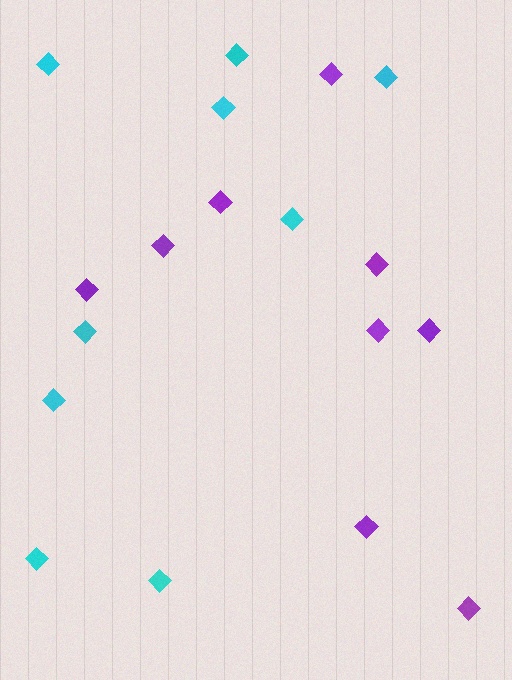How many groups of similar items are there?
There are 2 groups: one group of cyan diamonds (9) and one group of purple diamonds (9).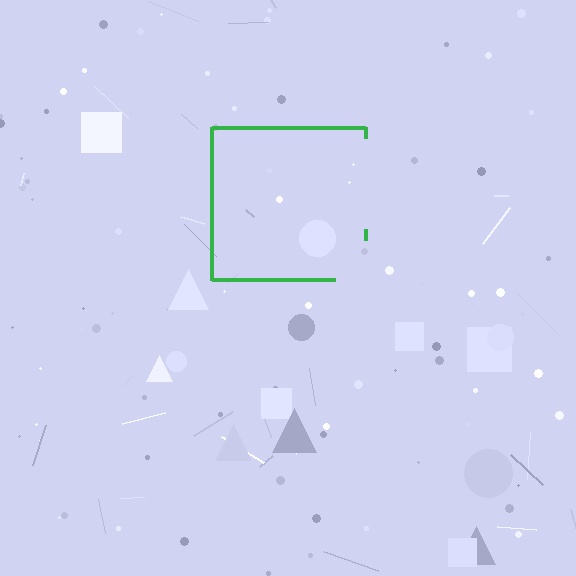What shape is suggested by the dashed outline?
The dashed outline suggests a square.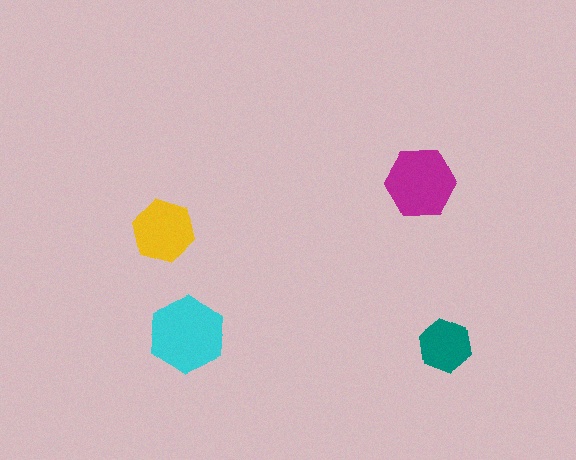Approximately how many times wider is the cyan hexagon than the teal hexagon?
About 1.5 times wider.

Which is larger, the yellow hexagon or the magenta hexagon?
The magenta one.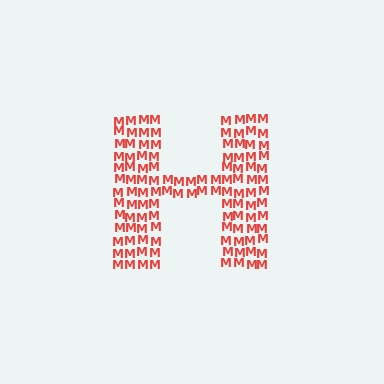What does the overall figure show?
The overall figure shows the letter H.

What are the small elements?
The small elements are letter M's.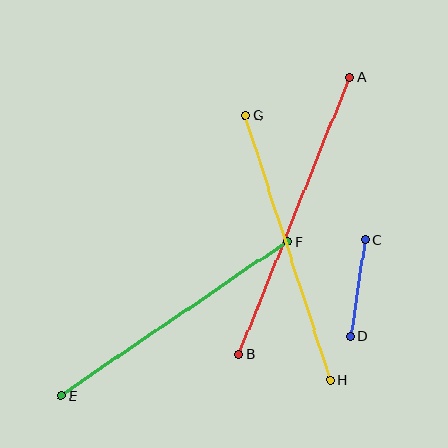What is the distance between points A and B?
The distance is approximately 299 pixels.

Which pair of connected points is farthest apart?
Points A and B are farthest apart.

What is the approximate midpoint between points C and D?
The midpoint is at approximately (358, 288) pixels.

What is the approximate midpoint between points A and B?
The midpoint is at approximately (294, 216) pixels.